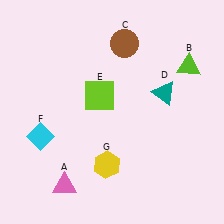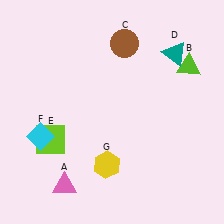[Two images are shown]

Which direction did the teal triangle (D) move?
The teal triangle (D) moved up.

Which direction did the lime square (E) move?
The lime square (E) moved left.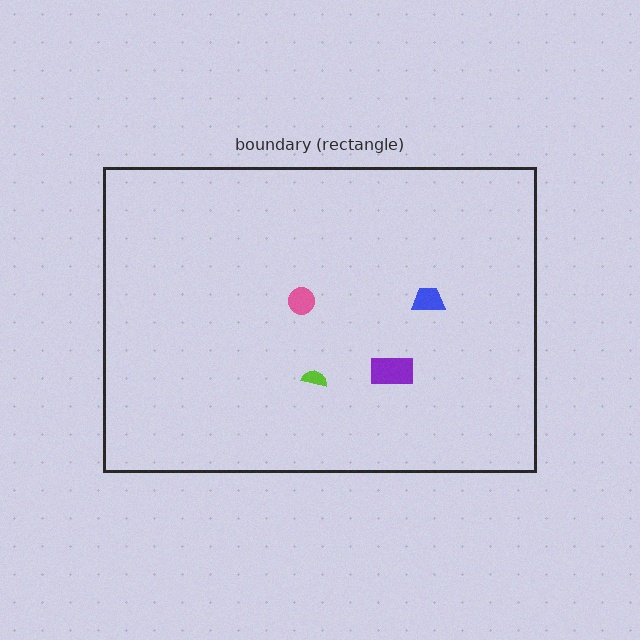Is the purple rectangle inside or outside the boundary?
Inside.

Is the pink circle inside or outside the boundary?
Inside.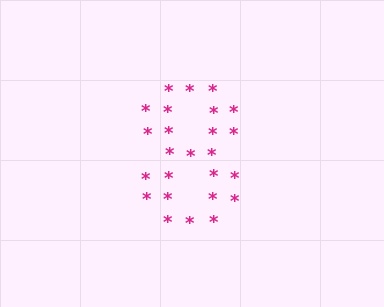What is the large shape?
The large shape is the digit 8.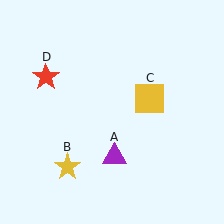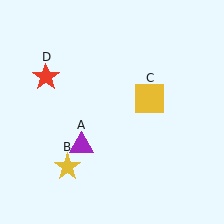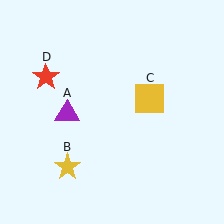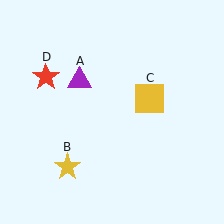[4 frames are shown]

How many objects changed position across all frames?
1 object changed position: purple triangle (object A).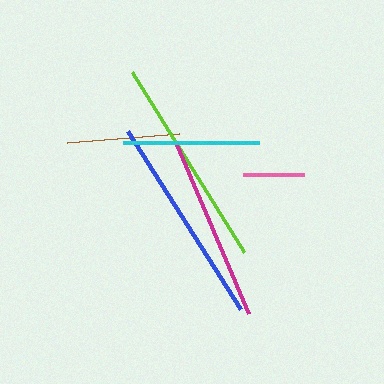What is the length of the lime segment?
The lime segment is approximately 212 pixels long.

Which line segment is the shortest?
The pink line is the shortest at approximately 61 pixels.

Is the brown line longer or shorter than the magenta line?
The magenta line is longer than the brown line.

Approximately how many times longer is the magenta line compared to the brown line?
The magenta line is approximately 1.6 times the length of the brown line.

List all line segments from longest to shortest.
From longest to shortest: lime, blue, magenta, cyan, brown, pink.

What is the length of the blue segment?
The blue segment is approximately 211 pixels long.